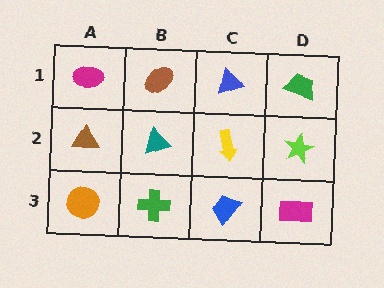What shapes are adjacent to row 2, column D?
A green trapezoid (row 1, column D), a magenta rectangle (row 3, column D), a yellow arrow (row 2, column C).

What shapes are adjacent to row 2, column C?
A blue triangle (row 1, column C), a blue trapezoid (row 3, column C), a teal triangle (row 2, column B), a lime star (row 2, column D).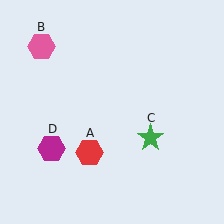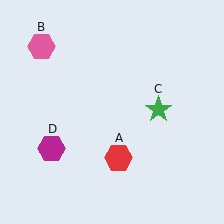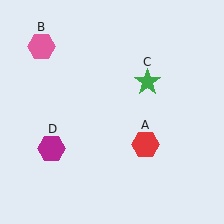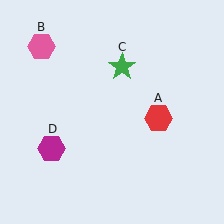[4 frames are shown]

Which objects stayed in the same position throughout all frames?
Pink hexagon (object B) and magenta hexagon (object D) remained stationary.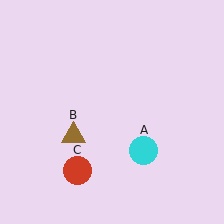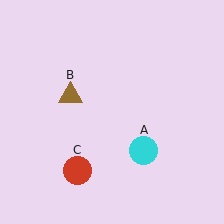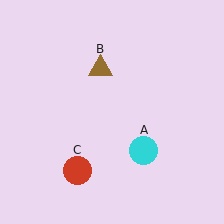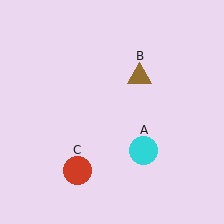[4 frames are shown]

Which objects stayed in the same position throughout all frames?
Cyan circle (object A) and red circle (object C) remained stationary.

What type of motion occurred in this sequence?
The brown triangle (object B) rotated clockwise around the center of the scene.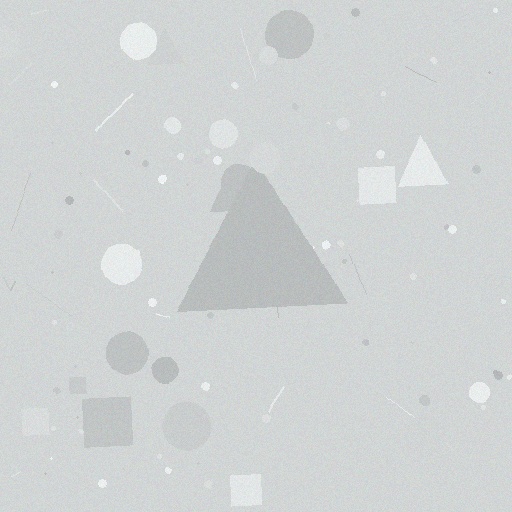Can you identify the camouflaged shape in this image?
The camouflaged shape is a triangle.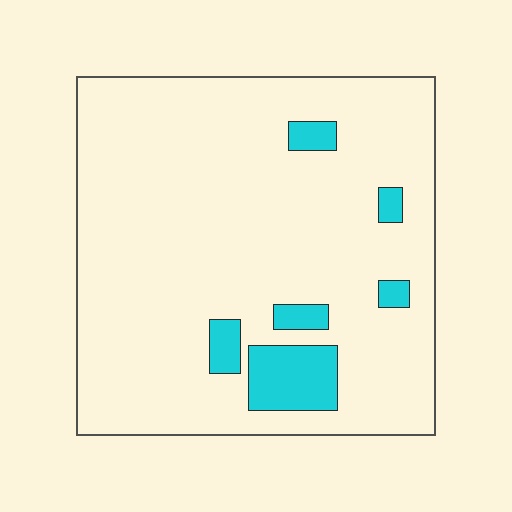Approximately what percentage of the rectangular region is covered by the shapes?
Approximately 10%.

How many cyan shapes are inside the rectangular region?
6.